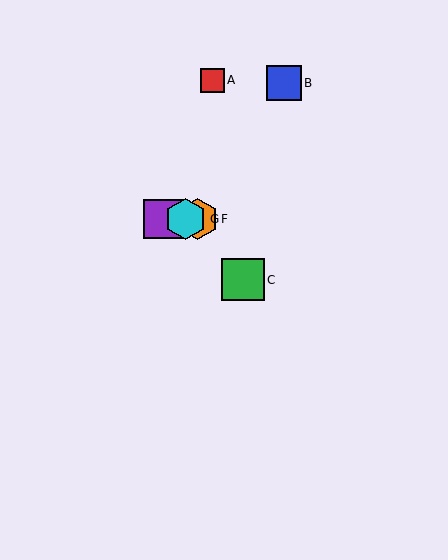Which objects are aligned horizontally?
Objects D, E, F, G are aligned horizontally.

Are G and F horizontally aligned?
Yes, both are at y≈219.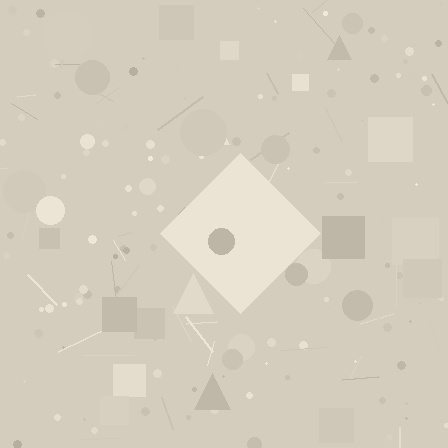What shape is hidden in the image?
A diamond is hidden in the image.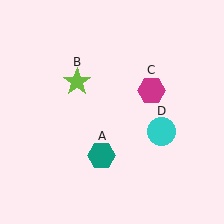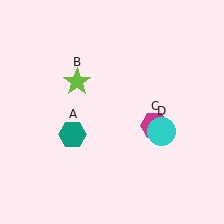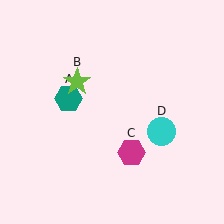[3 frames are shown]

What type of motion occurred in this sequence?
The teal hexagon (object A), magenta hexagon (object C) rotated clockwise around the center of the scene.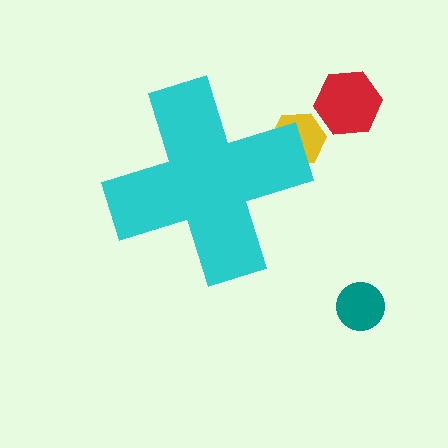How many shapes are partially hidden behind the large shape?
1 shape is partially hidden.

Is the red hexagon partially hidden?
No, the red hexagon is fully visible.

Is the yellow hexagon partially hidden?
Yes, the yellow hexagon is partially hidden behind the cyan cross.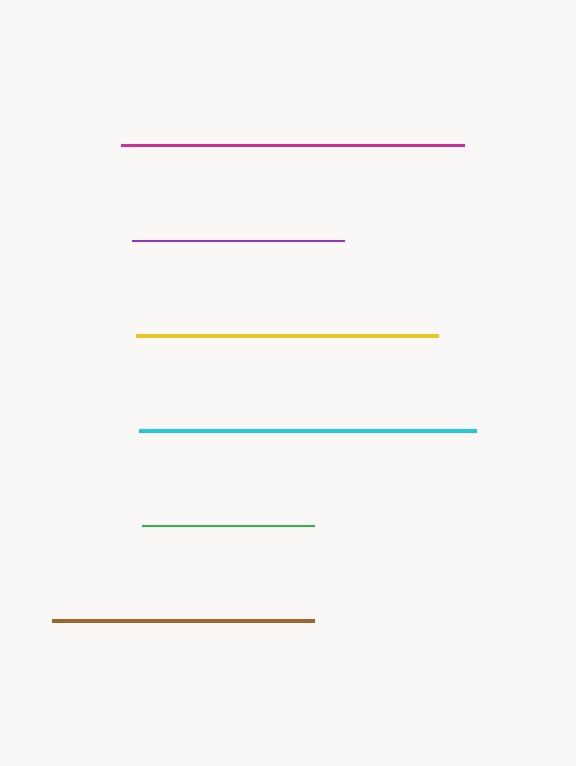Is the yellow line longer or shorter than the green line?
The yellow line is longer than the green line.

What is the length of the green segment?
The green segment is approximately 173 pixels long.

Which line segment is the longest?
The magenta line is the longest at approximately 343 pixels.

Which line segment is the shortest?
The green line is the shortest at approximately 173 pixels.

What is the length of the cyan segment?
The cyan segment is approximately 337 pixels long.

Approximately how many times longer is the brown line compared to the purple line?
The brown line is approximately 1.2 times the length of the purple line.